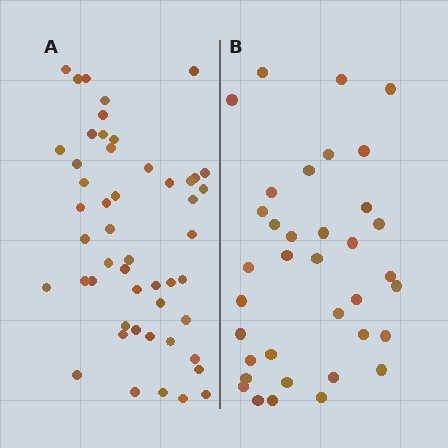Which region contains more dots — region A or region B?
Region A (the left region) has more dots.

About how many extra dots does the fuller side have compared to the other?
Region A has approximately 15 more dots than region B.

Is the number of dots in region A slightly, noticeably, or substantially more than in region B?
Region A has noticeably more, but not dramatically so. The ratio is roughly 1.4 to 1.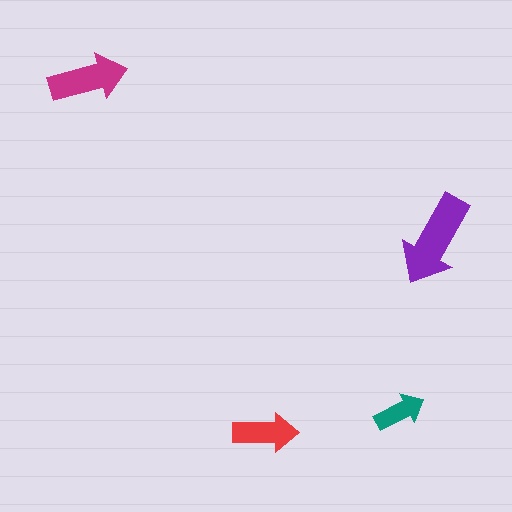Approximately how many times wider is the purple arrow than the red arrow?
About 1.5 times wider.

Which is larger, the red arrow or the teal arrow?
The red one.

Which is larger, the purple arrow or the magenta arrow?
The purple one.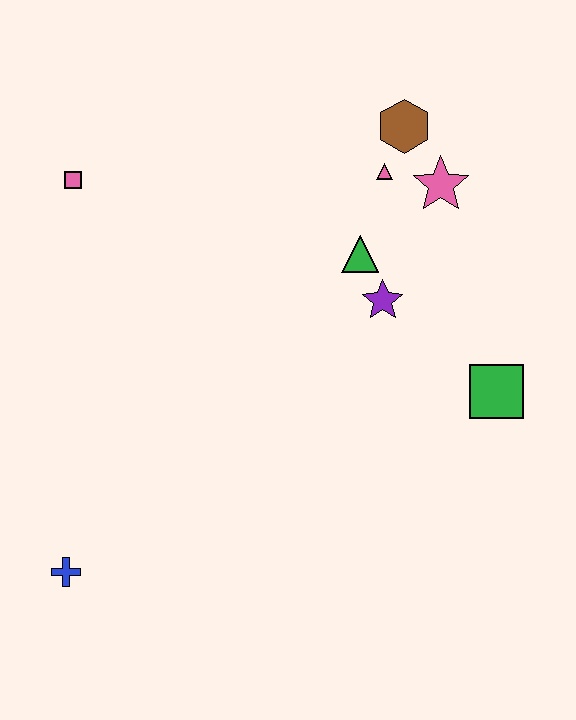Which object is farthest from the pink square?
The green square is farthest from the pink square.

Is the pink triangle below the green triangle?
No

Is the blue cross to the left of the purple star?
Yes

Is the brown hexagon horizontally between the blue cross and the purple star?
No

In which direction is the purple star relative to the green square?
The purple star is to the left of the green square.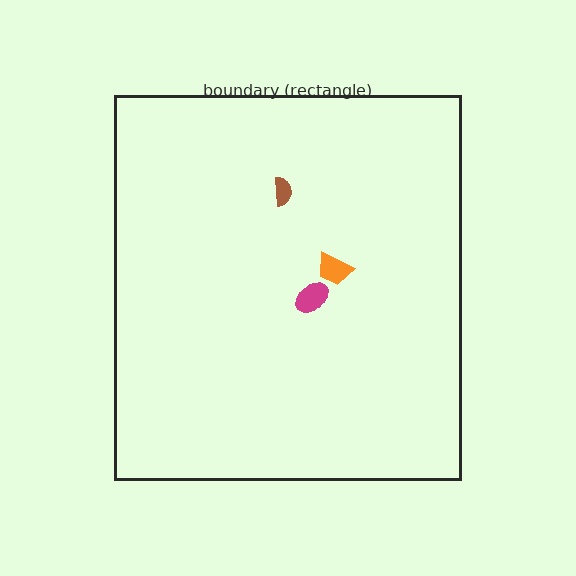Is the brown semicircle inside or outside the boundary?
Inside.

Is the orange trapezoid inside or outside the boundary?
Inside.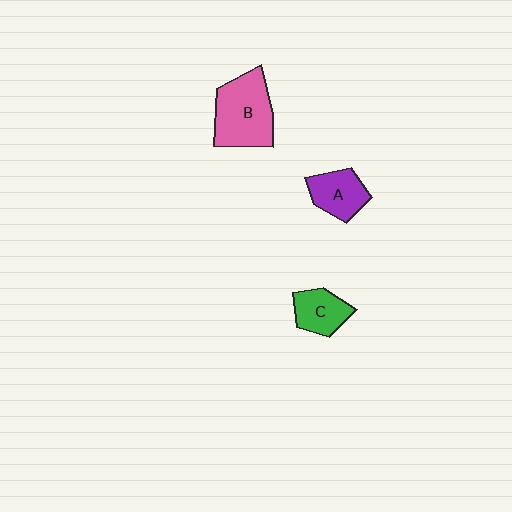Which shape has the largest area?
Shape B (pink).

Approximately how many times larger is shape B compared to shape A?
Approximately 1.7 times.